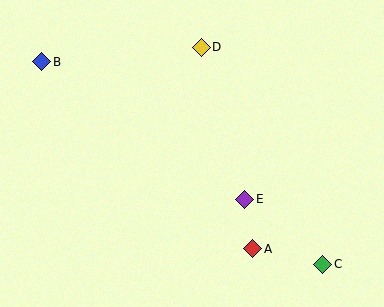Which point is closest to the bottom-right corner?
Point C is closest to the bottom-right corner.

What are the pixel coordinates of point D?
Point D is at (201, 47).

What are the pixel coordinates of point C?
Point C is at (323, 264).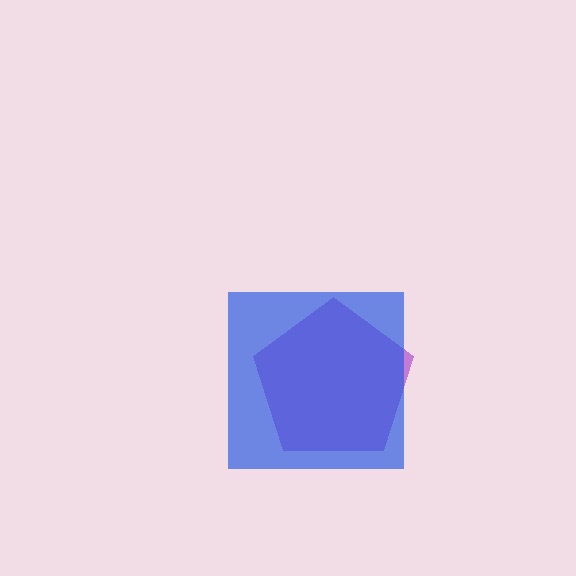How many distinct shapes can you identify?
There are 2 distinct shapes: a purple pentagon, a blue square.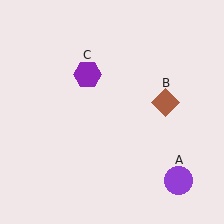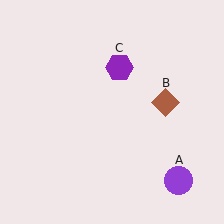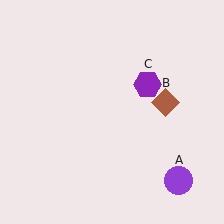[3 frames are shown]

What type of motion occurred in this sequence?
The purple hexagon (object C) rotated clockwise around the center of the scene.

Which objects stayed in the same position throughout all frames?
Purple circle (object A) and brown diamond (object B) remained stationary.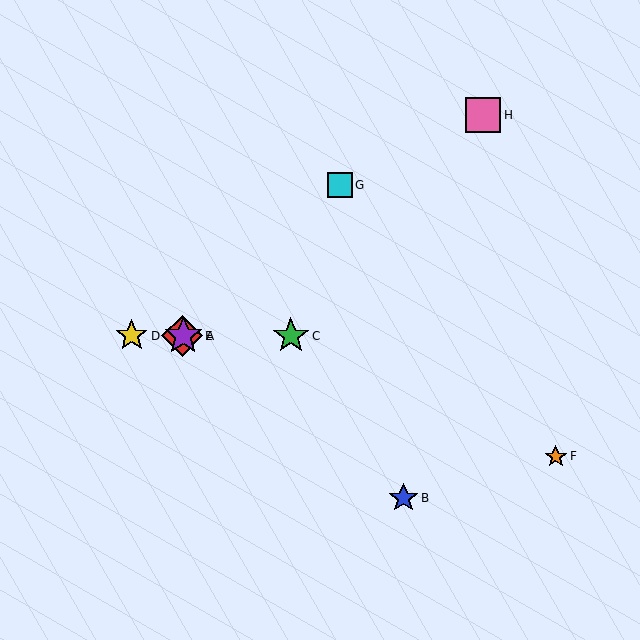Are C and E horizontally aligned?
Yes, both are at y≈336.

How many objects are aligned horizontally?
4 objects (A, C, D, E) are aligned horizontally.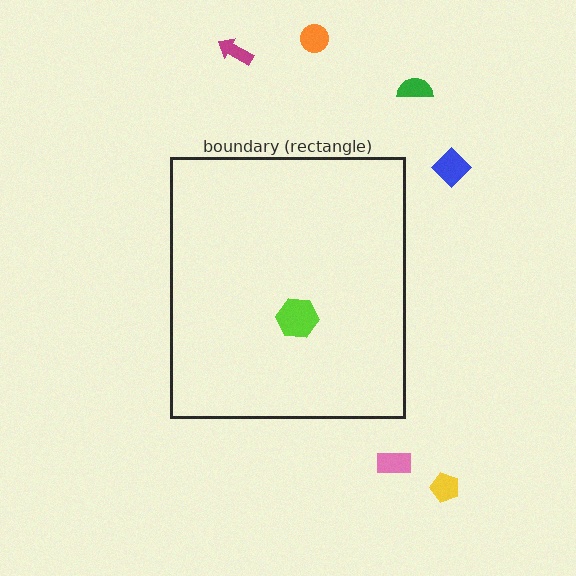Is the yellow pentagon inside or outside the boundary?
Outside.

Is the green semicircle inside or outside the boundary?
Outside.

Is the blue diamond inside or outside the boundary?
Outside.